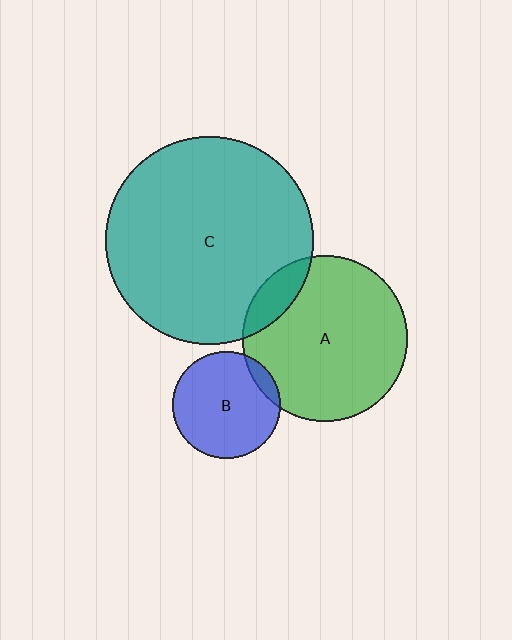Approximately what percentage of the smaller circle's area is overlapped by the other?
Approximately 10%.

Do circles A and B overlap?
Yes.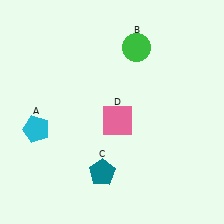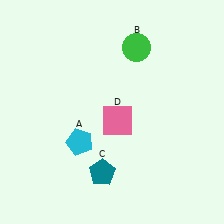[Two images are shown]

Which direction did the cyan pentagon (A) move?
The cyan pentagon (A) moved right.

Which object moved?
The cyan pentagon (A) moved right.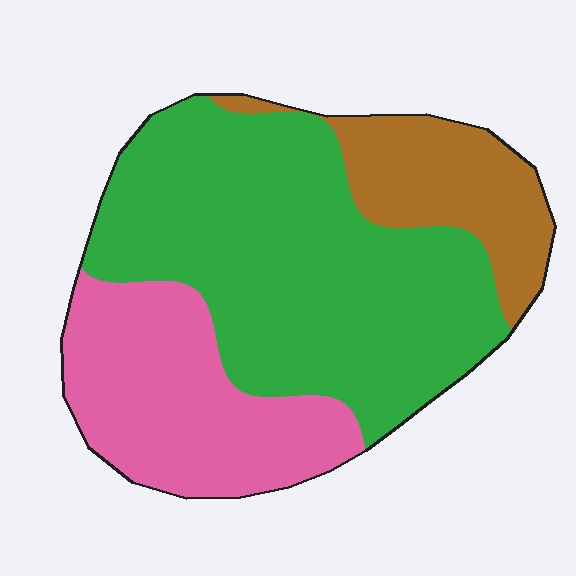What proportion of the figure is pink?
Pink takes up about one quarter (1/4) of the figure.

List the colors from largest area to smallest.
From largest to smallest: green, pink, brown.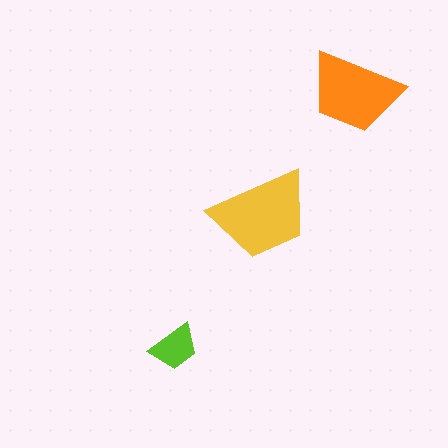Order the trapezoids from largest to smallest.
the yellow one, the orange one, the lime one.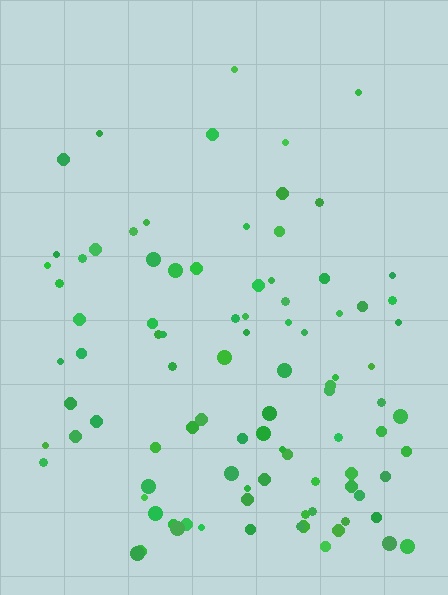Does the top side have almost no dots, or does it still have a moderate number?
Still a moderate number, just noticeably fewer than the bottom.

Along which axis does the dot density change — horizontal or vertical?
Vertical.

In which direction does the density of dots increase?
From top to bottom, with the bottom side densest.